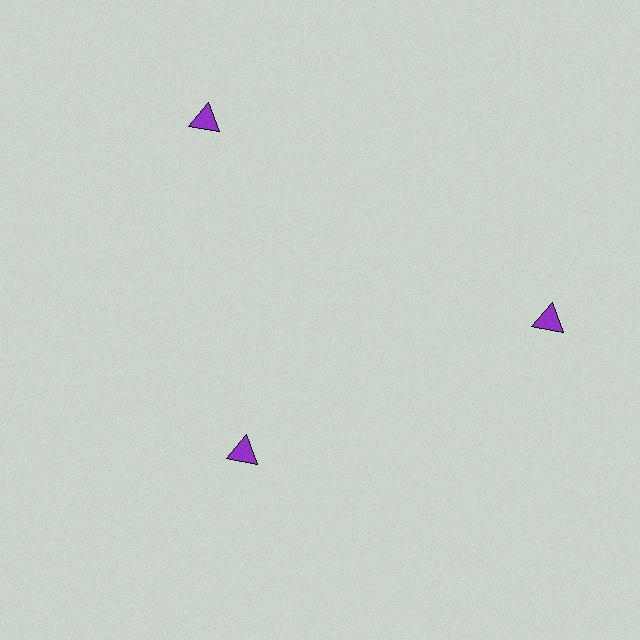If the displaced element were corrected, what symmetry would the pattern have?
It would have 3-fold rotational symmetry — the pattern would map onto itself every 120 degrees.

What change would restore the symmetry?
The symmetry would be restored by moving it outward, back onto the ring so that all 3 triangles sit at equal angles and equal distance from the center.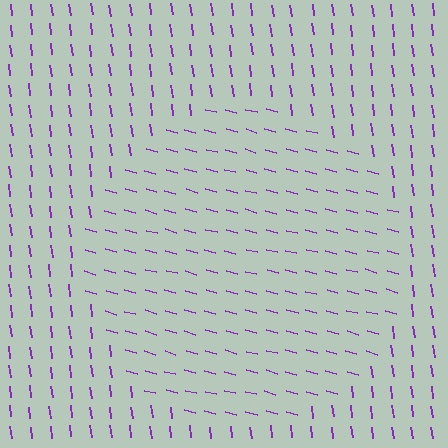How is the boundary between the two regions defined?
The boundary is defined purely by a change in line orientation (approximately 67 degrees difference). All lines are the same color and thickness.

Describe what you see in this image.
The image is filled with small purple line segments. A circle region in the image has lines oriented differently from the surrounding lines, creating a visible texture boundary.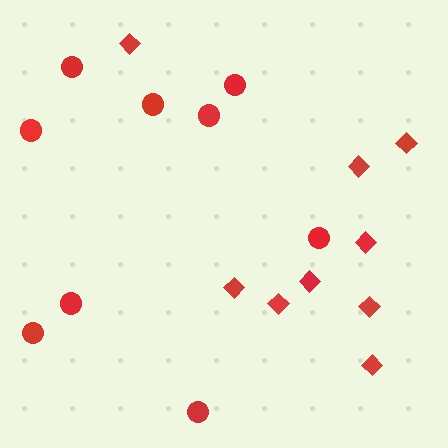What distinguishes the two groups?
There are 2 groups: one group of diamonds (9) and one group of circles (9).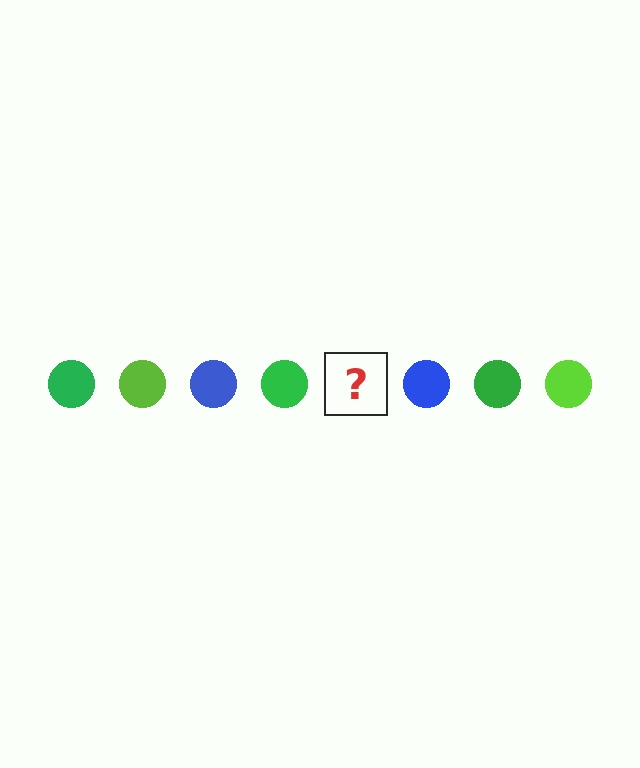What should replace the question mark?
The question mark should be replaced with a lime circle.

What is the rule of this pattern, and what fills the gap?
The rule is that the pattern cycles through green, lime, blue circles. The gap should be filled with a lime circle.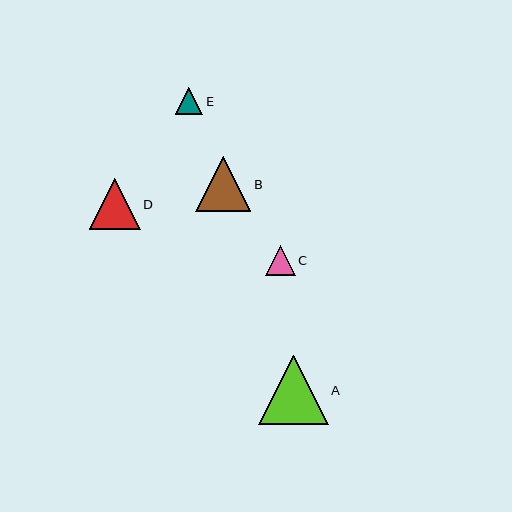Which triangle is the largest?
Triangle A is the largest with a size of approximately 70 pixels.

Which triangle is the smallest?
Triangle E is the smallest with a size of approximately 27 pixels.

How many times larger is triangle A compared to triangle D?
Triangle A is approximately 1.4 times the size of triangle D.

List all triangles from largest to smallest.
From largest to smallest: A, B, D, C, E.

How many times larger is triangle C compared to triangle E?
Triangle C is approximately 1.1 times the size of triangle E.